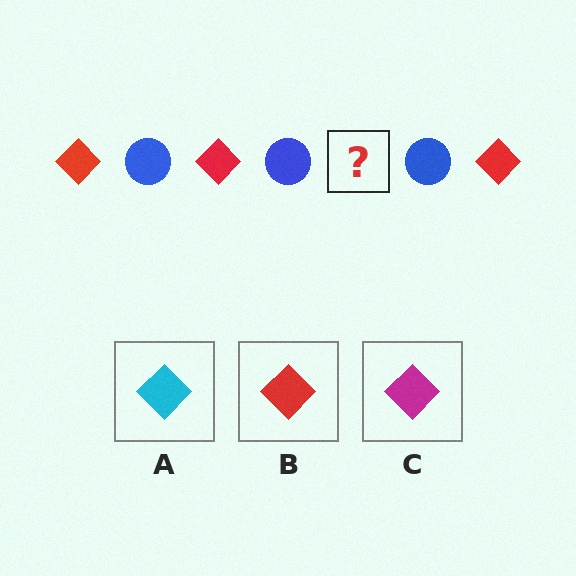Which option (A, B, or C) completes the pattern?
B.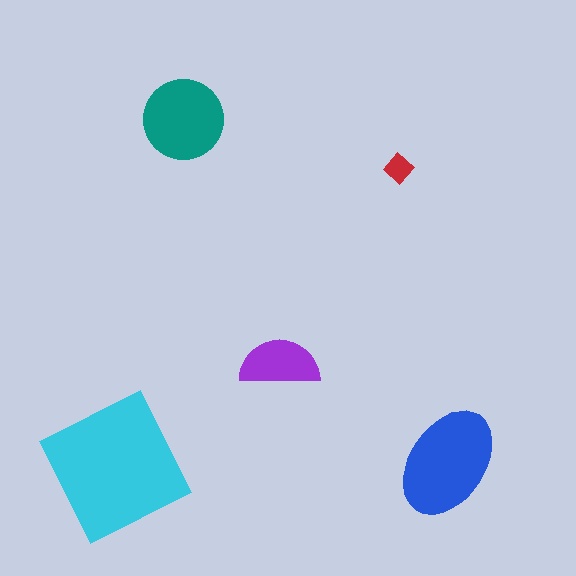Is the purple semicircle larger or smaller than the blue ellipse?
Smaller.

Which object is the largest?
The cyan square.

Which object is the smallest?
The red diamond.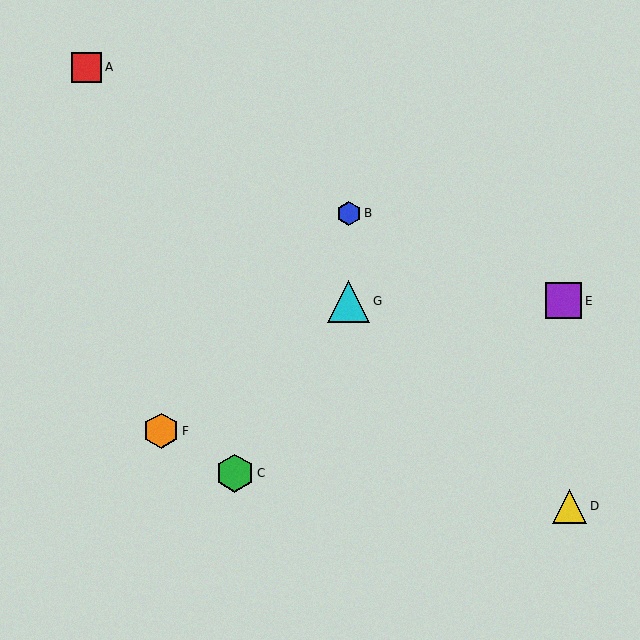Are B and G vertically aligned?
Yes, both are at x≈349.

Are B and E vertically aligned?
No, B is at x≈349 and E is at x≈564.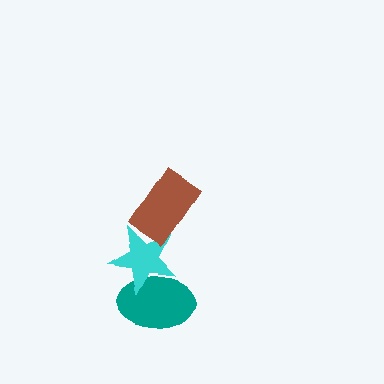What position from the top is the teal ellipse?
The teal ellipse is 3rd from the top.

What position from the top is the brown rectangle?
The brown rectangle is 1st from the top.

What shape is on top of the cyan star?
The brown rectangle is on top of the cyan star.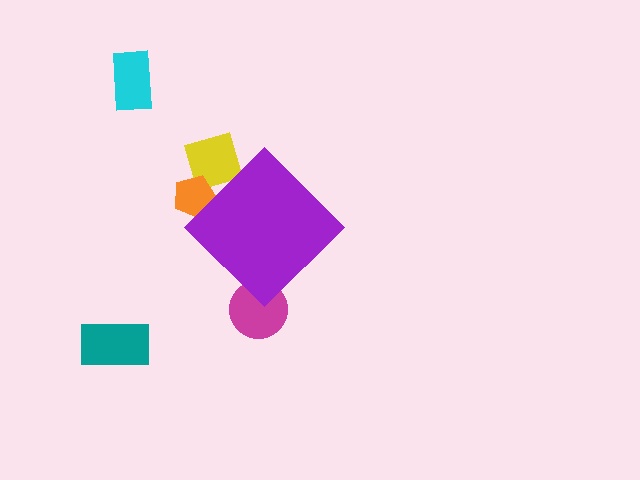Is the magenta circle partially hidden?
Yes, the magenta circle is partially hidden behind the purple diamond.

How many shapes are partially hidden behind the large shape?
3 shapes are partially hidden.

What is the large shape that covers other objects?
A purple diamond.